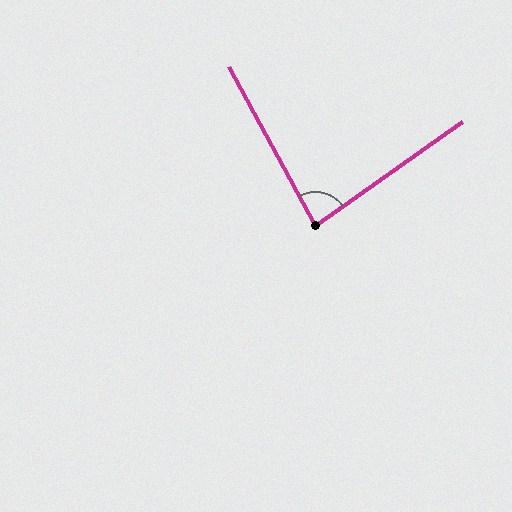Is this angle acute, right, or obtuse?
It is acute.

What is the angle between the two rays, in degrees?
Approximately 83 degrees.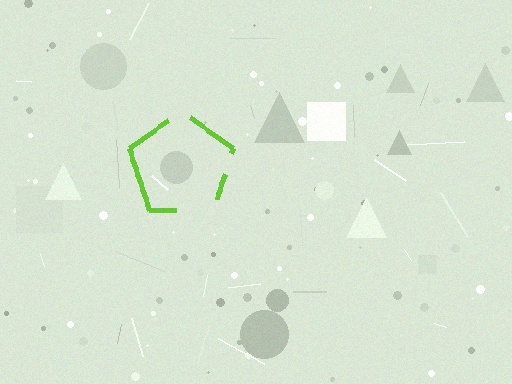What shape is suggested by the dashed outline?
The dashed outline suggests a pentagon.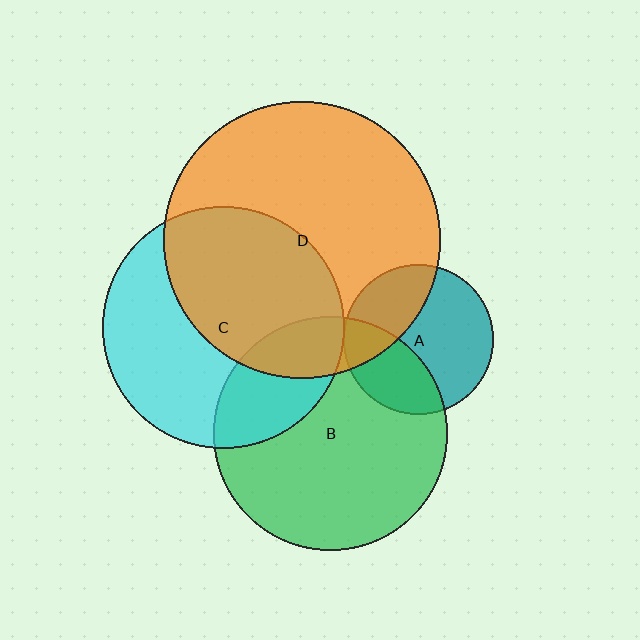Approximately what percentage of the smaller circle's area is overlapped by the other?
Approximately 25%.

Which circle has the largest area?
Circle D (orange).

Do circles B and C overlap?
Yes.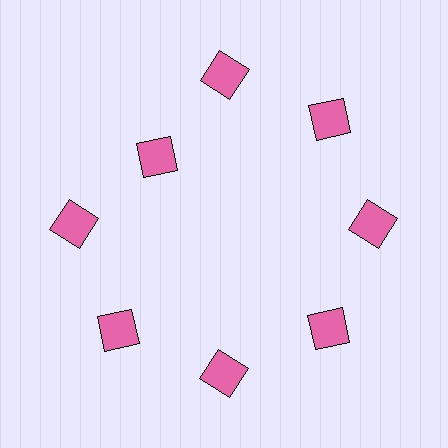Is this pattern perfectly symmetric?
No. The 8 pink squares are arranged in a ring, but one element near the 10 o'clock position is pulled inward toward the center, breaking the 8-fold rotational symmetry.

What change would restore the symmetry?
The symmetry would be restored by moving it outward, back onto the ring so that all 8 squares sit at equal angles and equal distance from the center.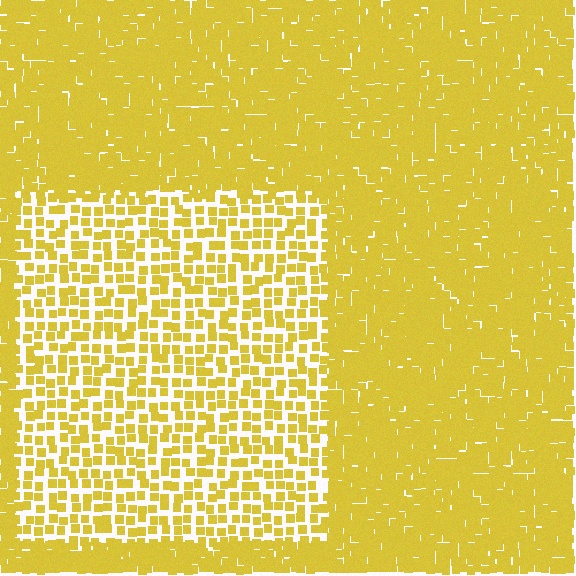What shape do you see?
I see a rectangle.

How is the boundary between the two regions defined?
The boundary is defined by a change in element density (approximately 2.2x ratio). All elements are the same color, size, and shape.